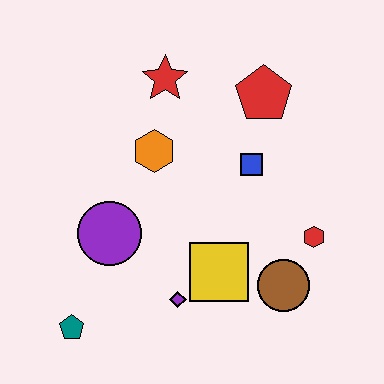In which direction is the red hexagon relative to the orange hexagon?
The red hexagon is to the right of the orange hexagon.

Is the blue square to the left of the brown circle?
Yes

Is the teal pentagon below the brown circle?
Yes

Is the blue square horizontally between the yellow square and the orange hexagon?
No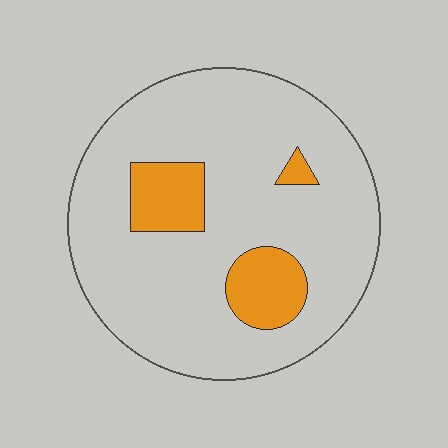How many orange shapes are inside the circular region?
3.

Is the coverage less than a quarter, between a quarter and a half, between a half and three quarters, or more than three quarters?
Less than a quarter.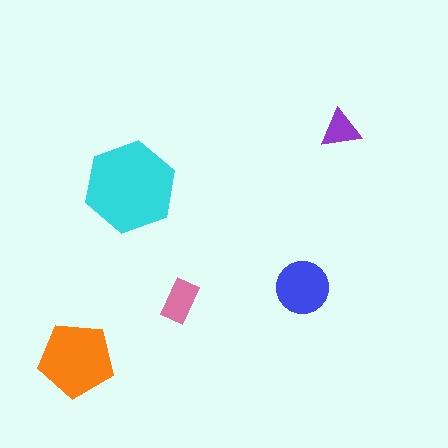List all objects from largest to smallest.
The cyan hexagon, the orange pentagon, the blue circle, the pink rectangle, the purple triangle.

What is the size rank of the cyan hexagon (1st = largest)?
1st.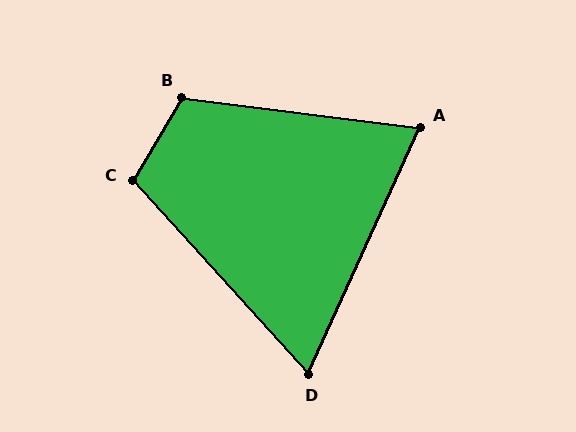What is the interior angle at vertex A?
Approximately 73 degrees (acute).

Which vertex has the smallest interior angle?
D, at approximately 67 degrees.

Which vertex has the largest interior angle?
B, at approximately 113 degrees.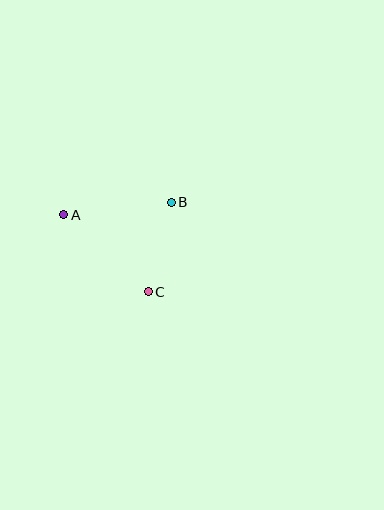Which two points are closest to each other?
Points B and C are closest to each other.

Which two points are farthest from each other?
Points A and C are farthest from each other.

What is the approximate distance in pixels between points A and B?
The distance between A and B is approximately 109 pixels.